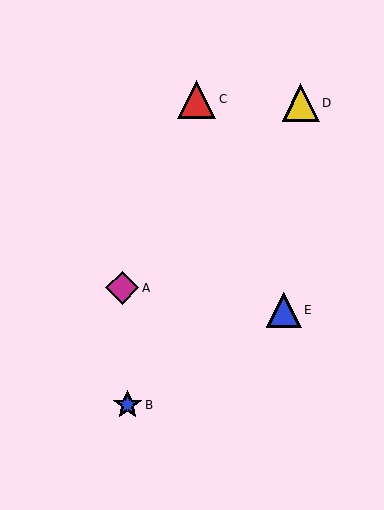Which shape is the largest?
The red triangle (labeled C) is the largest.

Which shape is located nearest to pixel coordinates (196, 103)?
The red triangle (labeled C) at (197, 99) is nearest to that location.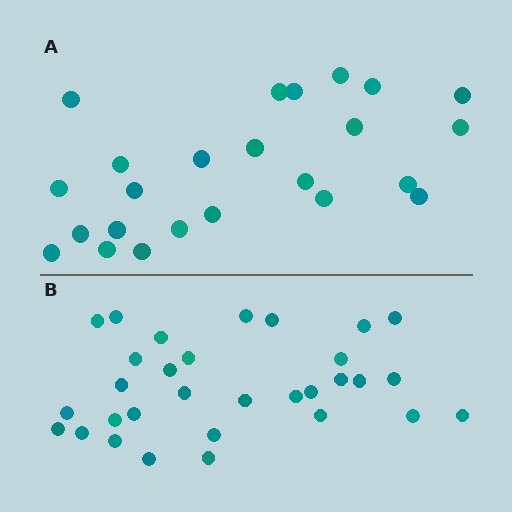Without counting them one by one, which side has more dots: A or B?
Region B (the bottom region) has more dots.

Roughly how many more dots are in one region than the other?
Region B has roughly 8 or so more dots than region A.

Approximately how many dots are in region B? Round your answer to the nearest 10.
About 30 dots. (The exact count is 31, which rounds to 30.)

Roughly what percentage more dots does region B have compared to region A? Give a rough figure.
About 30% more.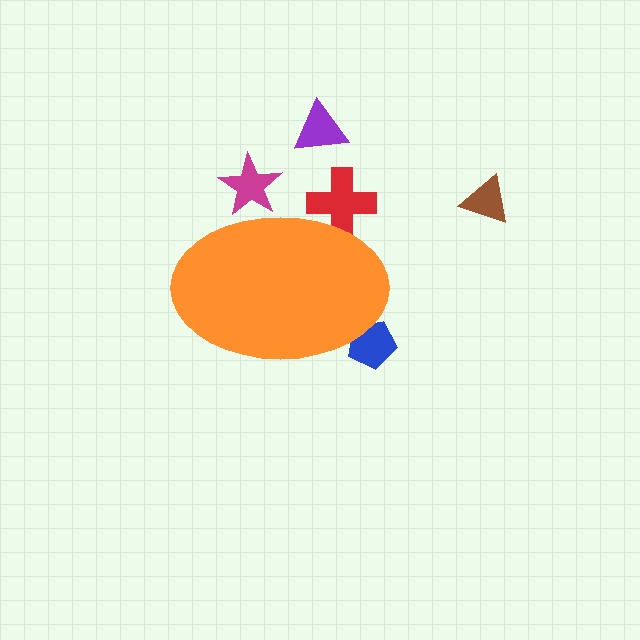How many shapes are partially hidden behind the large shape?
3 shapes are partially hidden.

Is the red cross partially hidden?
Yes, the red cross is partially hidden behind the orange ellipse.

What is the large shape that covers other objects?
An orange ellipse.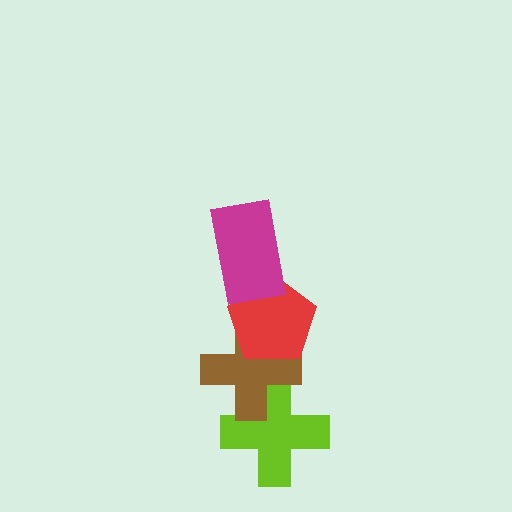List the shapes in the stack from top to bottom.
From top to bottom: the magenta rectangle, the red pentagon, the brown cross, the lime cross.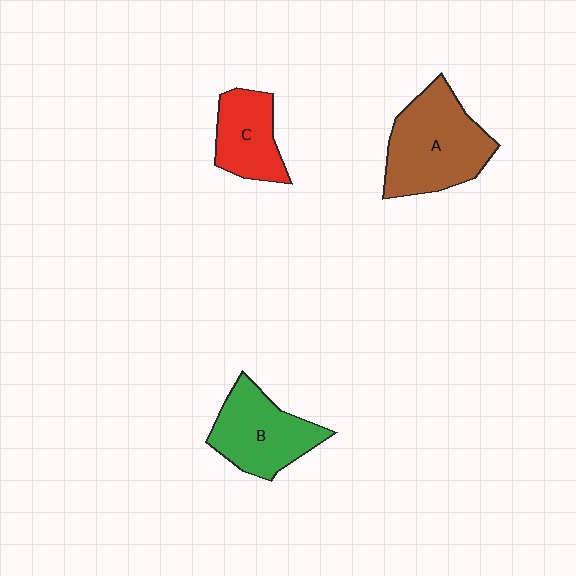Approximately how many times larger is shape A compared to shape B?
Approximately 1.3 times.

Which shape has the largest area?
Shape A (brown).